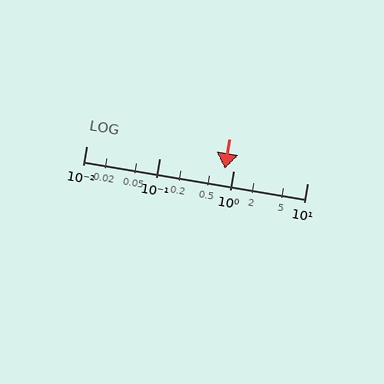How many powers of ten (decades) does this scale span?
The scale spans 3 decades, from 0.01 to 10.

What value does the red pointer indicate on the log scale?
The pointer indicates approximately 0.75.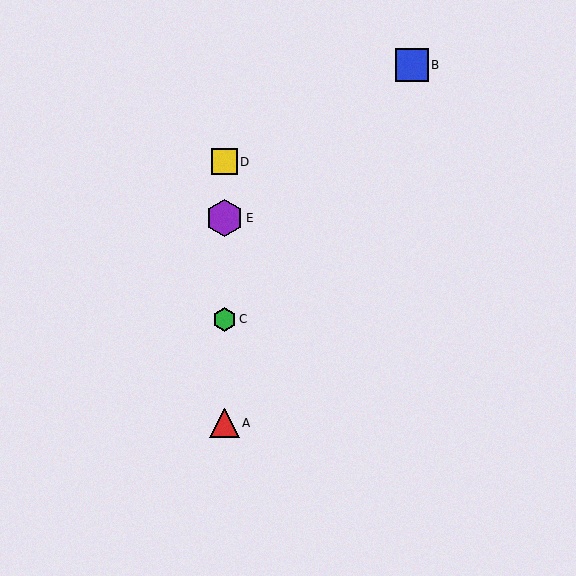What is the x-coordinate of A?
Object A is at x≈225.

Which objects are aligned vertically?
Objects A, C, D, E are aligned vertically.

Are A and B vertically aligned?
No, A is at x≈225 and B is at x≈412.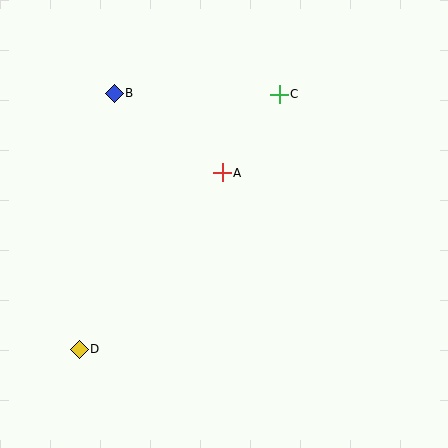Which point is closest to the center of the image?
Point A at (222, 173) is closest to the center.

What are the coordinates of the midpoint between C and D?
The midpoint between C and D is at (179, 222).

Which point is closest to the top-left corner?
Point B is closest to the top-left corner.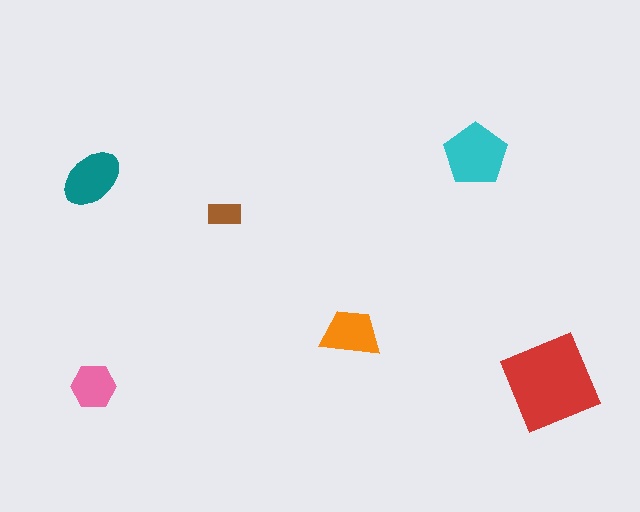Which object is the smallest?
The brown rectangle.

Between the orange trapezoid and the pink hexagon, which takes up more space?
The orange trapezoid.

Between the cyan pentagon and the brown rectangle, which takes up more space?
The cyan pentagon.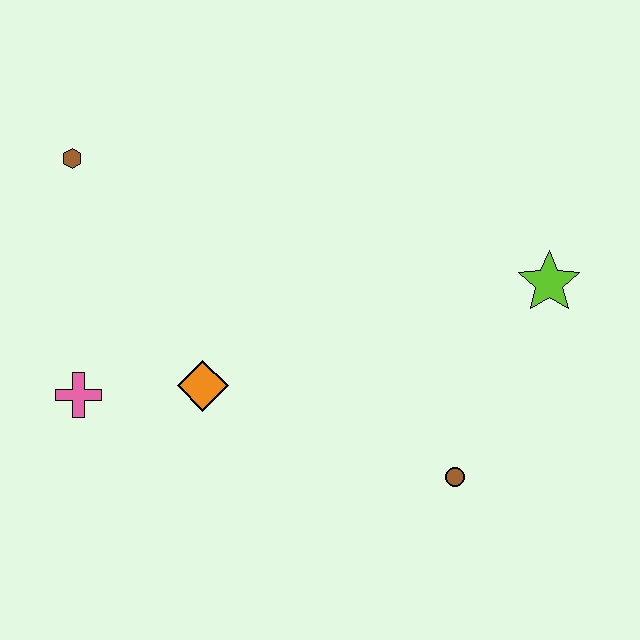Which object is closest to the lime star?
The brown circle is closest to the lime star.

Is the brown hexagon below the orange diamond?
No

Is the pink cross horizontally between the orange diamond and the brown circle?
No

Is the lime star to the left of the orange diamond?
No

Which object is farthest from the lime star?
The brown hexagon is farthest from the lime star.